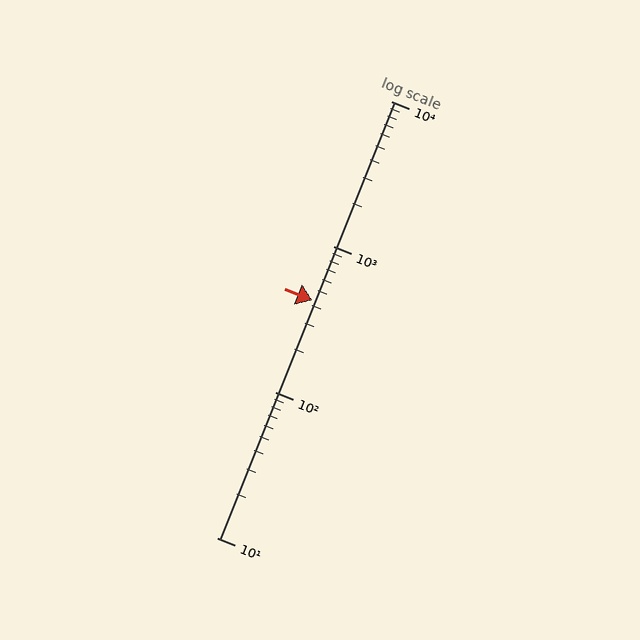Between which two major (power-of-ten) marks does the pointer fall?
The pointer is between 100 and 1000.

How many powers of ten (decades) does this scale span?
The scale spans 3 decades, from 10 to 10000.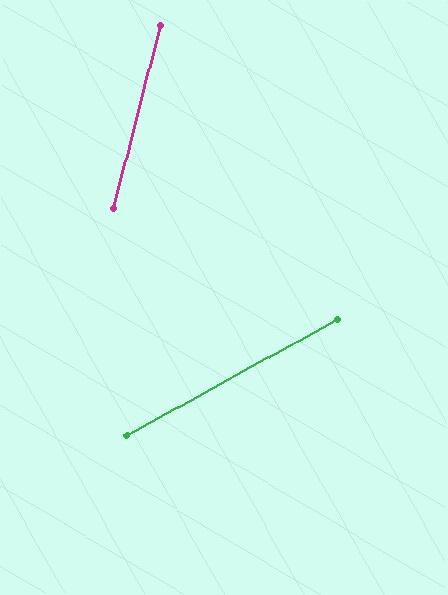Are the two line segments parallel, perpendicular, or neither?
Neither parallel nor perpendicular — they differ by about 47°.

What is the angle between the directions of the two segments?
Approximately 47 degrees.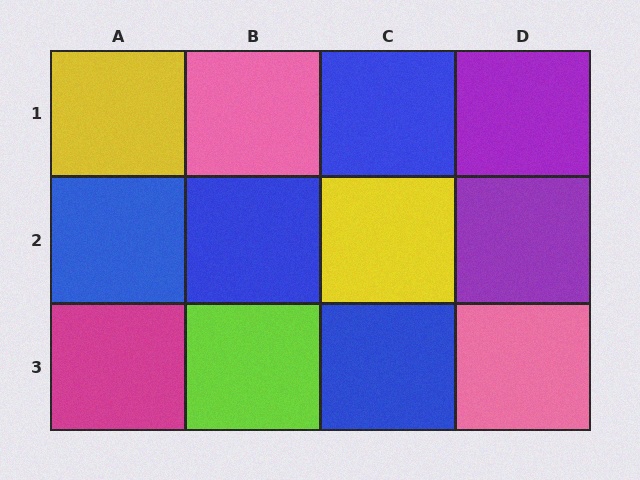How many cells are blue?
4 cells are blue.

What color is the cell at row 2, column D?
Purple.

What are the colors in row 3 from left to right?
Magenta, lime, blue, pink.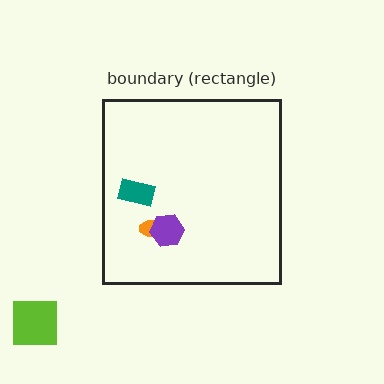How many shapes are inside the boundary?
3 inside, 1 outside.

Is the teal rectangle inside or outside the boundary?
Inside.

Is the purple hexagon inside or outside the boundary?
Inside.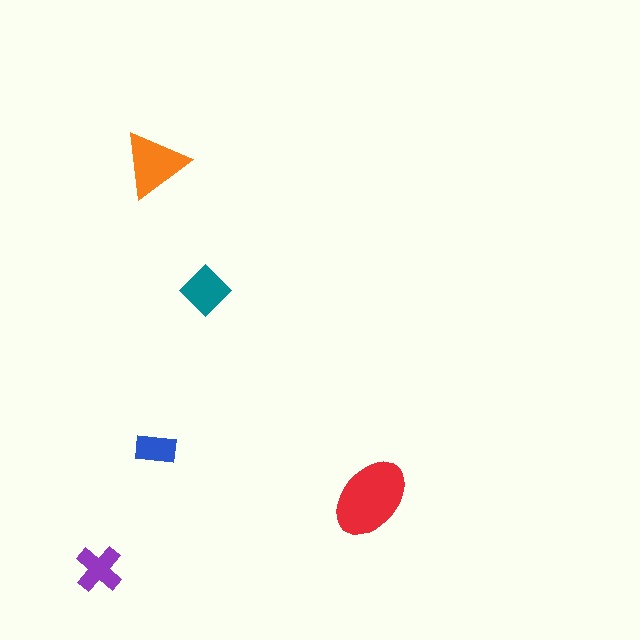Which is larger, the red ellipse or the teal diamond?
The red ellipse.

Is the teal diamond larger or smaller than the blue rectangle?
Larger.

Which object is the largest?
The red ellipse.